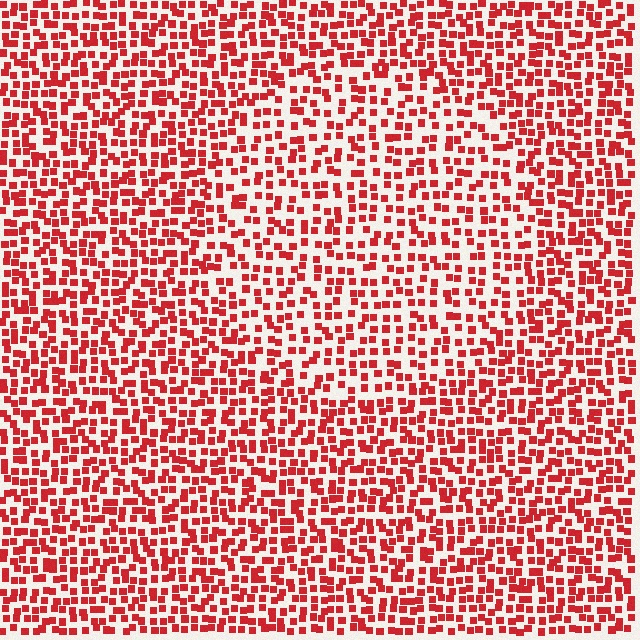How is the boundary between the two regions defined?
The boundary is defined by a change in element density (approximately 1.4x ratio). All elements are the same color, size, and shape.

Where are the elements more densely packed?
The elements are more densely packed outside the circle boundary.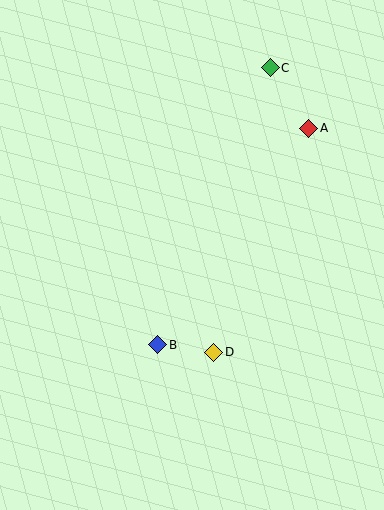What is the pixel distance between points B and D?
The distance between B and D is 57 pixels.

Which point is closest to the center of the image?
Point B at (158, 345) is closest to the center.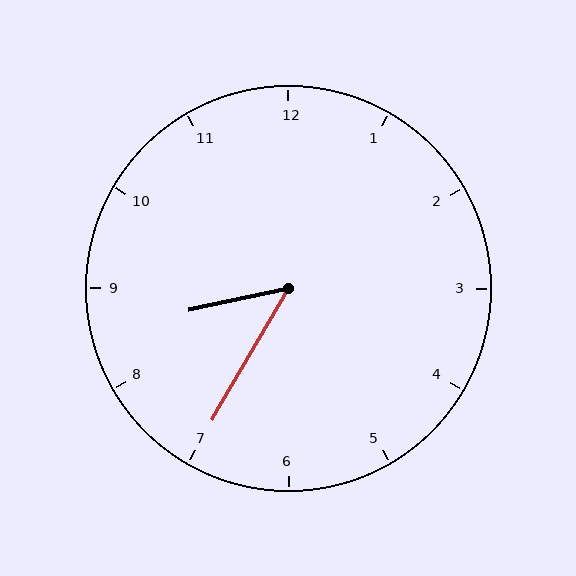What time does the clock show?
8:35.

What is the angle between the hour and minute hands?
Approximately 48 degrees.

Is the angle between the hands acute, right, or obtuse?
It is acute.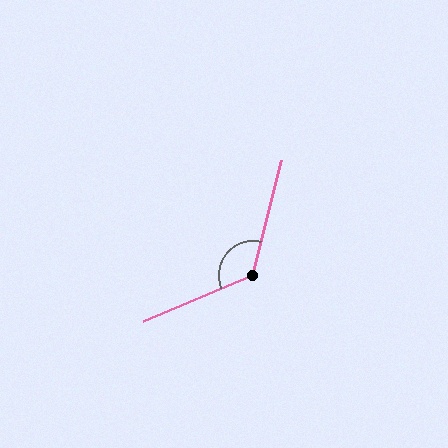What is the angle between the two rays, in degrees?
Approximately 127 degrees.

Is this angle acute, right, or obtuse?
It is obtuse.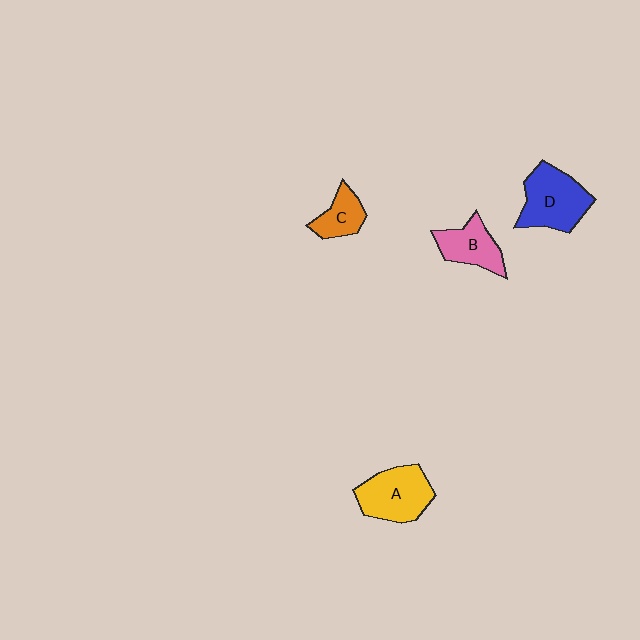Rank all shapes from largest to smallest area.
From largest to smallest: D (blue), A (yellow), B (pink), C (orange).